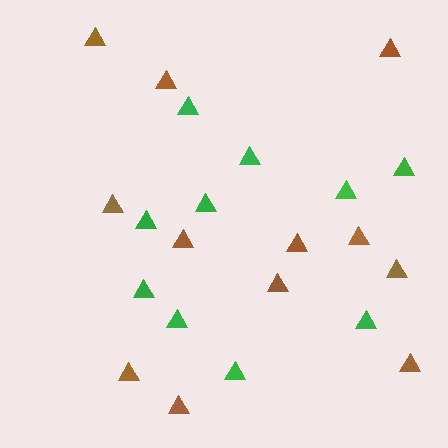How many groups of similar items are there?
There are 2 groups: one group of brown triangles (12) and one group of green triangles (10).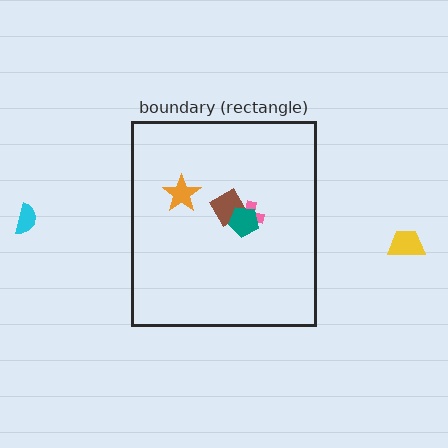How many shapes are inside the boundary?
4 inside, 2 outside.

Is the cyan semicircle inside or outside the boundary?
Outside.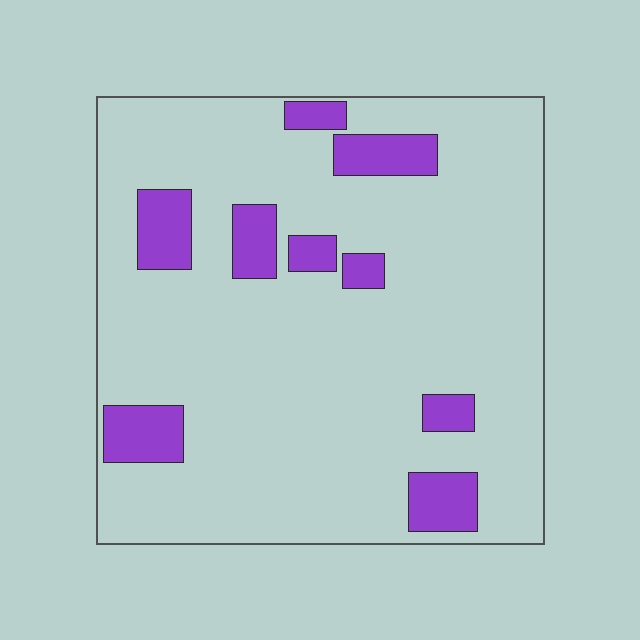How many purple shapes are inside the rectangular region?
9.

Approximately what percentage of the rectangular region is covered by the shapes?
Approximately 15%.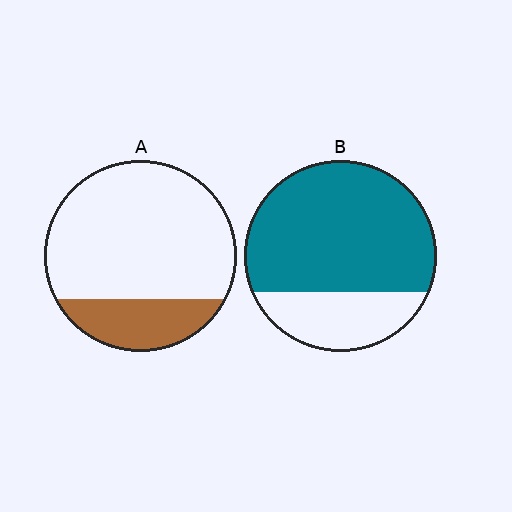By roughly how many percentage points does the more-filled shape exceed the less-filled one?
By roughly 50 percentage points (B over A).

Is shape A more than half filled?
No.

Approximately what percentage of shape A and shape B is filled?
A is approximately 20% and B is approximately 75%.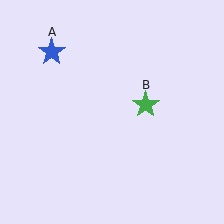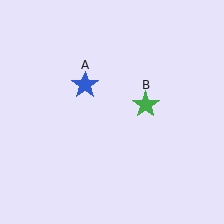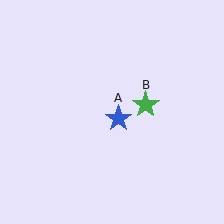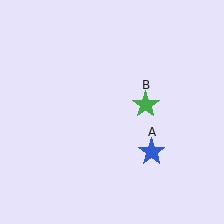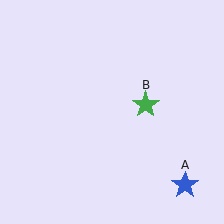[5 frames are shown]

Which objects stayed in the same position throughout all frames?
Green star (object B) remained stationary.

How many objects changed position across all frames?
1 object changed position: blue star (object A).